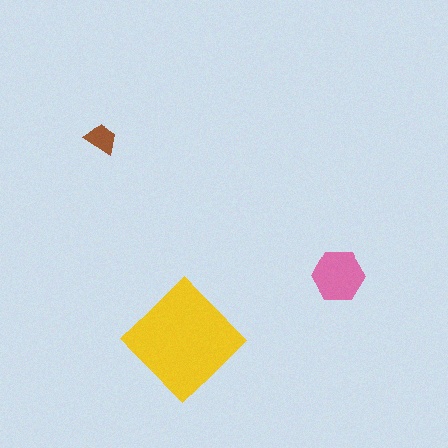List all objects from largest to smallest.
The yellow diamond, the pink hexagon, the brown trapezoid.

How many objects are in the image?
There are 3 objects in the image.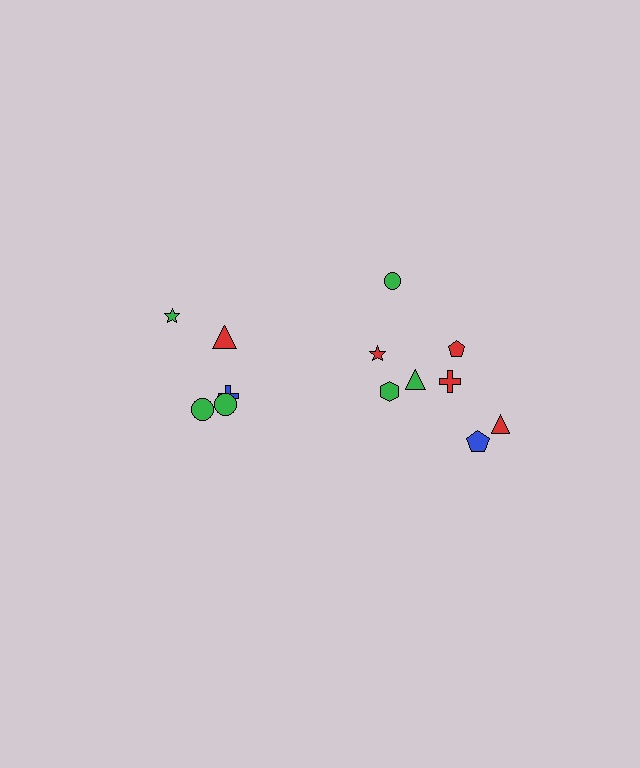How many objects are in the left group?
There are 6 objects.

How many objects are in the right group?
There are 8 objects.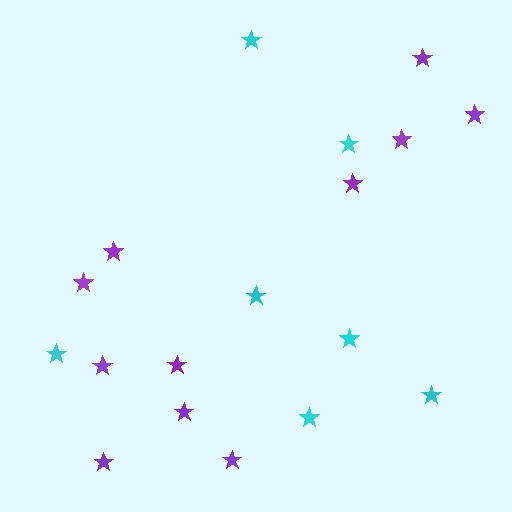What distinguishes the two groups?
There are 2 groups: one group of purple stars (11) and one group of cyan stars (7).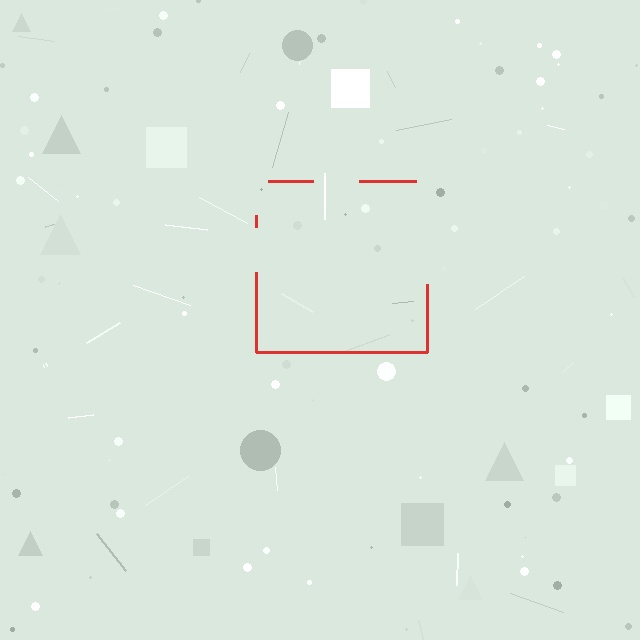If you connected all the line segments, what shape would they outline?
They would outline a square.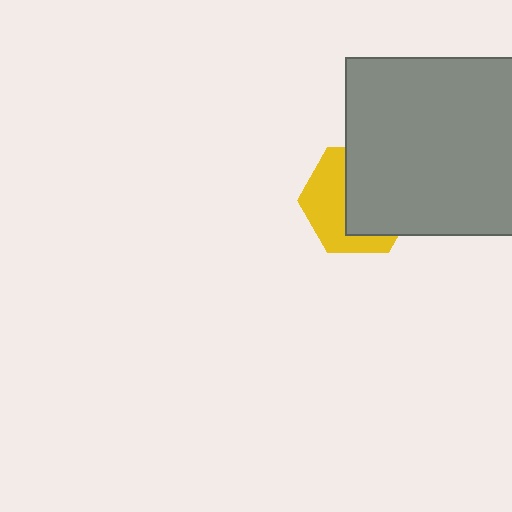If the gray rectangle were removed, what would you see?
You would see the complete yellow hexagon.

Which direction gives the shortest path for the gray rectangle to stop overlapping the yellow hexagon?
Moving toward the upper-right gives the shortest separation.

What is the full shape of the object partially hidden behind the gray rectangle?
The partially hidden object is a yellow hexagon.